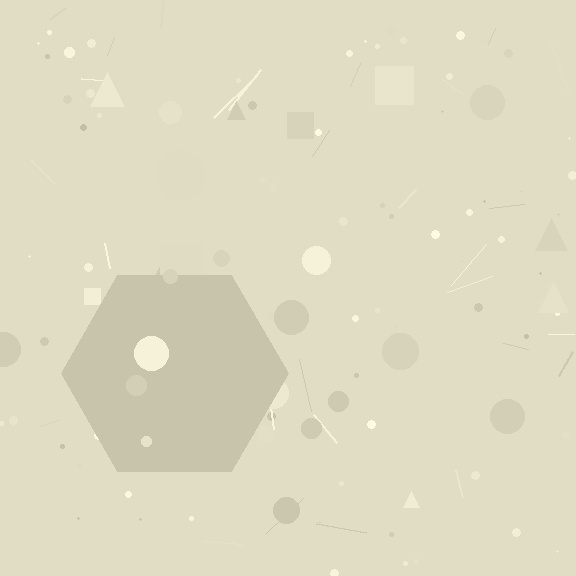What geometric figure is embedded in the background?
A hexagon is embedded in the background.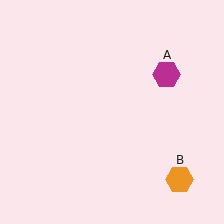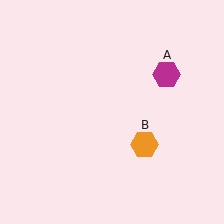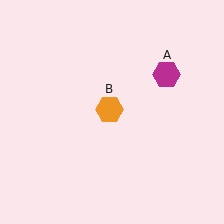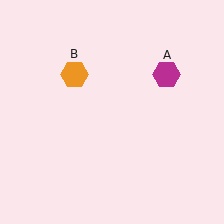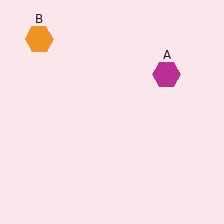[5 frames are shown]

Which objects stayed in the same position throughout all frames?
Magenta hexagon (object A) remained stationary.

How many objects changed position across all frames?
1 object changed position: orange hexagon (object B).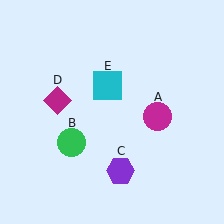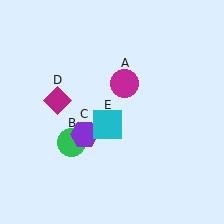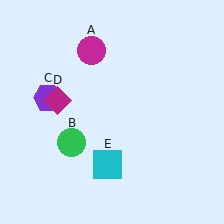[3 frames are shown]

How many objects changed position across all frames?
3 objects changed position: magenta circle (object A), purple hexagon (object C), cyan square (object E).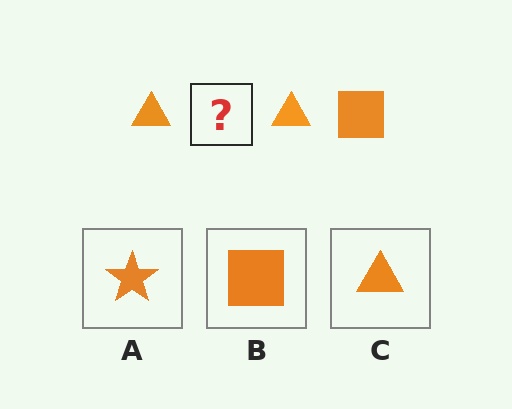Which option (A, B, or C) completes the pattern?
B.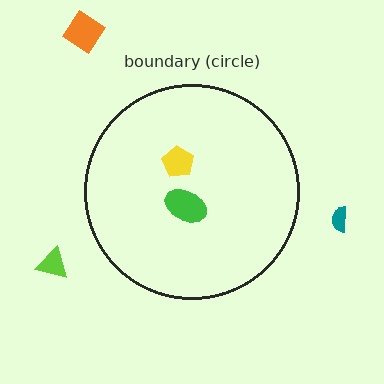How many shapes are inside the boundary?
2 inside, 3 outside.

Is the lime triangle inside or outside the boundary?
Outside.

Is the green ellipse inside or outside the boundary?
Inside.